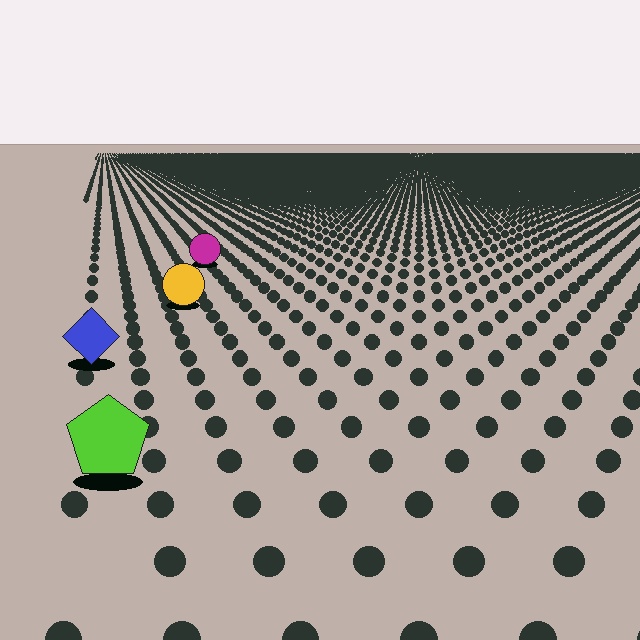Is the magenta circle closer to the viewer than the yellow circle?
No. The yellow circle is closer — you can tell from the texture gradient: the ground texture is coarser near it.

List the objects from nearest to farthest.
From nearest to farthest: the lime pentagon, the blue diamond, the yellow circle, the magenta circle.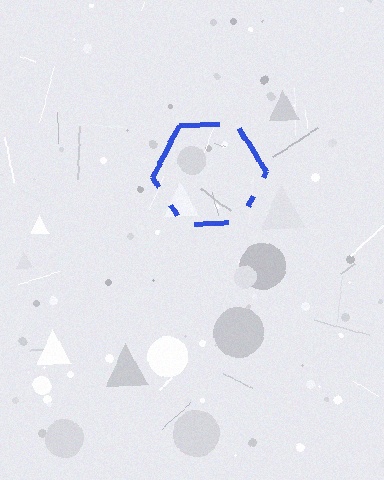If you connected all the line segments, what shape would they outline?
They would outline a hexagon.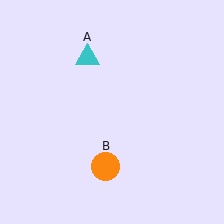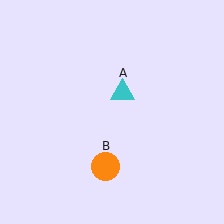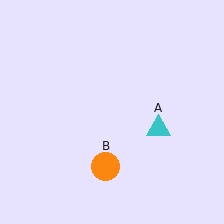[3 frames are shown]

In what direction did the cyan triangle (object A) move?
The cyan triangle (object A) moved down and to the right.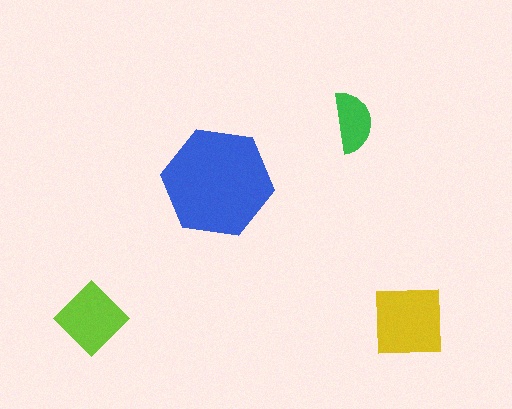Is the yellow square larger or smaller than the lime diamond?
Larger.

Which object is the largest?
The blue hexagon.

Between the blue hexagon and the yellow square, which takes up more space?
The blue hexagon.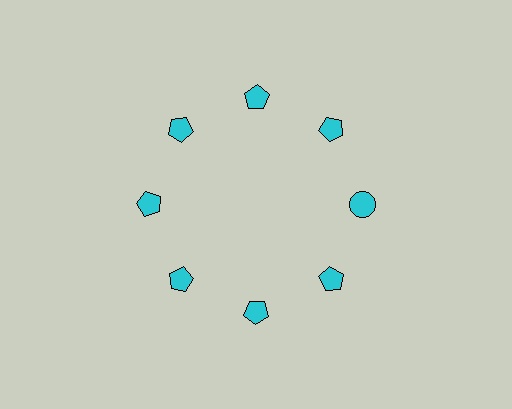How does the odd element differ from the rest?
It has a different shape: circle instead of pentagon.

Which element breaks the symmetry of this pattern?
The cyan circle at roughly the 3 o'clock position breaks the symmetry. All other shapes are cyan pentagons.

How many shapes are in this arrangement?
There are 8 shapes arranged in a ring pattern.